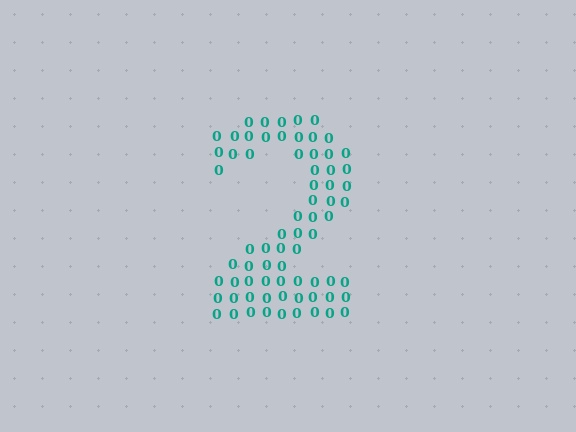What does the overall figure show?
The overall figure shows the digit 2.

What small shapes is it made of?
It is made of small digit 0's.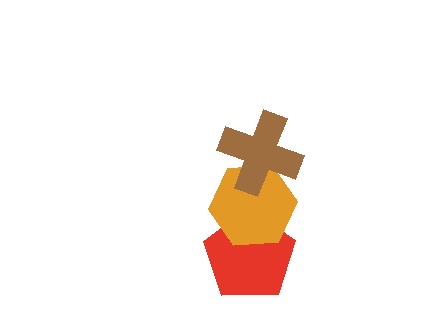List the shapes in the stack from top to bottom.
From top to bottom: the brown cross, the orange hexagon, the red pentagon.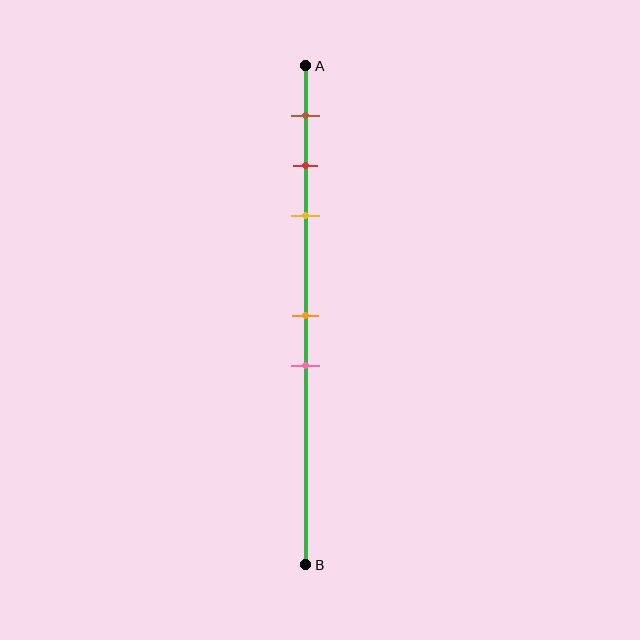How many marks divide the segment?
There are 5 marks dividing the segment.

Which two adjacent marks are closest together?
The red and yellow marks are the closest adjacent pair.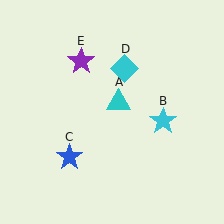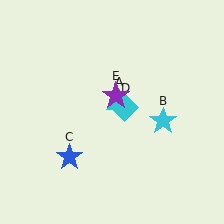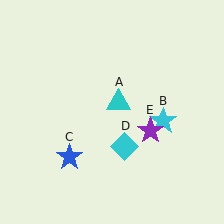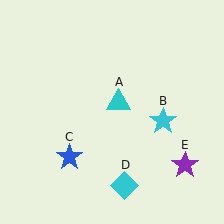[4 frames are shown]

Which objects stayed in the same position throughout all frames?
Cyan triangle (object A) and cyan star (object B) and blue star (object C) remained stationary.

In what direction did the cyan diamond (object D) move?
The cyan diamond (object D) moved down.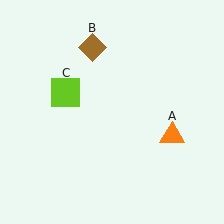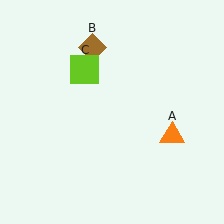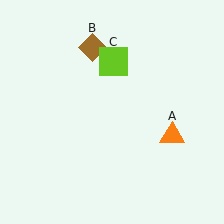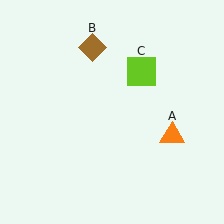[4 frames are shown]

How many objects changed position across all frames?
1 object changed position: lime square (object C).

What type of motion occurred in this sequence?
The lime square (object C) rotated clockwise around the center of the scene.